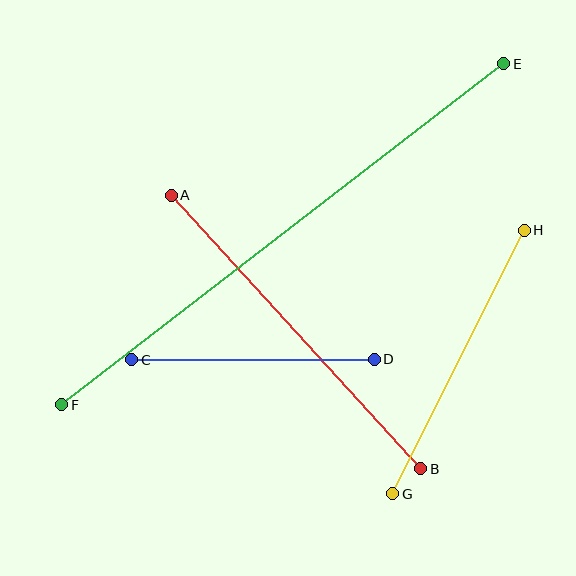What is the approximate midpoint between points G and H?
The midpoint is at approximately (459, 362) pixels.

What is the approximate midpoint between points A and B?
The midpoint is at approximately (296, 332) pixels.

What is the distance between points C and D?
The distance is approximately 242 pixels.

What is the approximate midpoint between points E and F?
The midpoint is at approximately (283, 234) pixels.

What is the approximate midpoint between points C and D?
The midpoint is at approximately (253, 360) pixels.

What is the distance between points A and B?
The distance is approximately 370 pixels.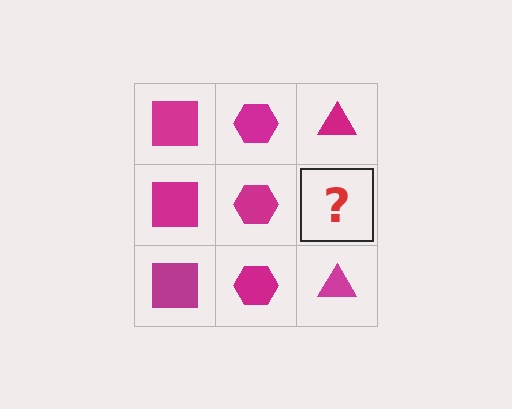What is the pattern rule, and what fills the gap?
The rule is that each column has a consistent shape. The gap should be filled with a magenta triangle.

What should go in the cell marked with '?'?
The missing cell should contain a magenta triangle.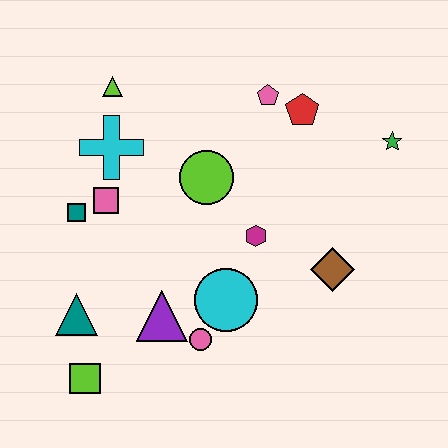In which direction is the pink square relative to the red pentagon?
The pink square is to the left of the red pentagon.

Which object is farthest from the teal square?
The green star is farthest from the teal square.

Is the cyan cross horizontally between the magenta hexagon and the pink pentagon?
No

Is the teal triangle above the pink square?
No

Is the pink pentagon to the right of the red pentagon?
No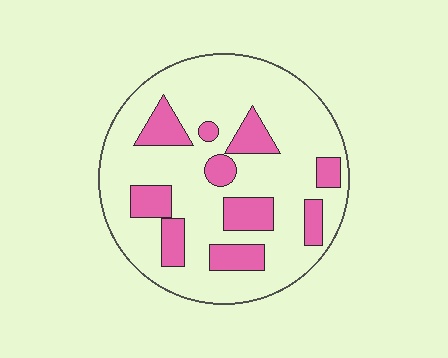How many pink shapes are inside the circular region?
10.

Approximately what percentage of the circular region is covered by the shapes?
Approximately 25%.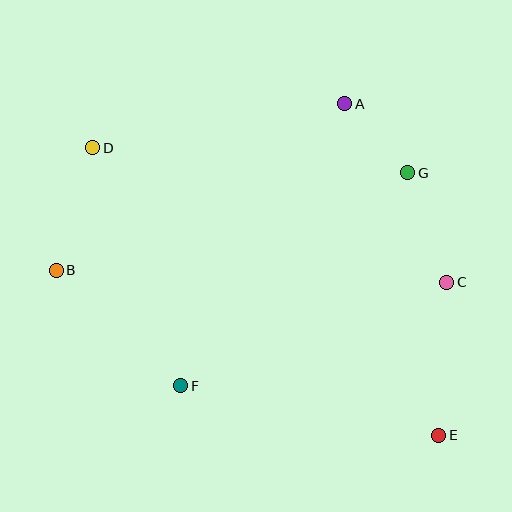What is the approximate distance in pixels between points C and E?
The distance between C and E is approximately 153 pixels.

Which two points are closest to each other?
Points A and G are closest to each other.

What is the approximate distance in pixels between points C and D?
The distance between C and D is approximately 379 pixels.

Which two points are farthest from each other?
Points D and E are farthest from each other.